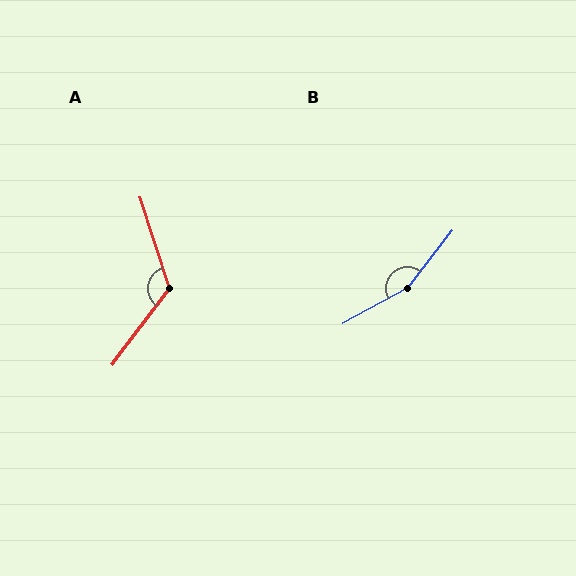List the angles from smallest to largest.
A (125°), B (157°).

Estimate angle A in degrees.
Approximately 125 degrees.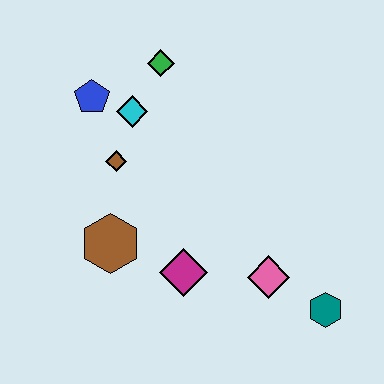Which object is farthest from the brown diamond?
The teal hexagon is farthest from the brown diamond.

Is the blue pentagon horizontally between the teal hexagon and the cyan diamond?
No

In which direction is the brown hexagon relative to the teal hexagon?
The brown hexagon is to the left of the teal hexagon.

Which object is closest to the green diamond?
The cyan diamond is closest to the green diamond.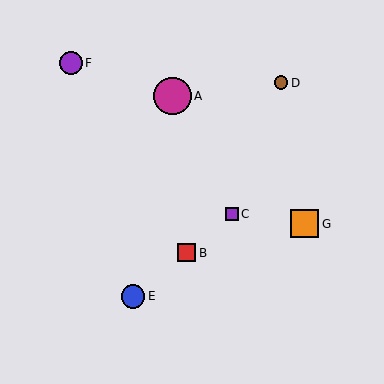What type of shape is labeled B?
Shape B is a red square.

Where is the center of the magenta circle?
The center of the magenta circle is at (172, 96).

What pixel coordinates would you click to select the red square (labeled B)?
Click at (187, 253) to select the red square B.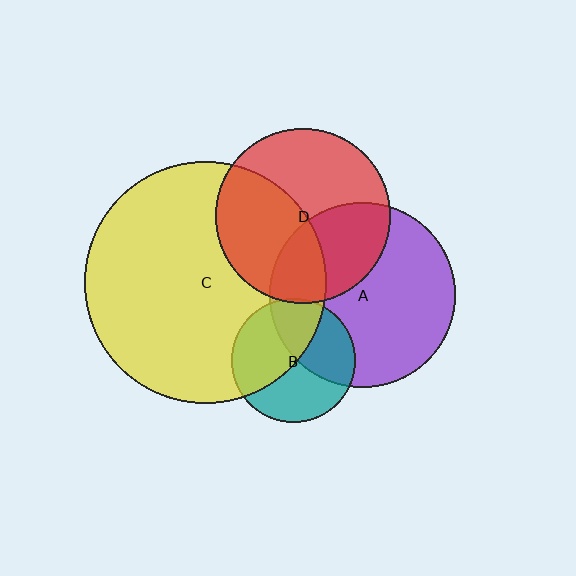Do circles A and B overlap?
Yes.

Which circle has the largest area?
Circle C (yellow).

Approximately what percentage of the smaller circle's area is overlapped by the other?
Approximately 40%.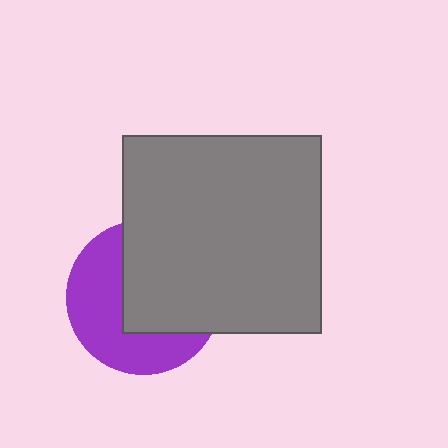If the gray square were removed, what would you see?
You would see the complete purple circle.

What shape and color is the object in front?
The object in front is a gray square.